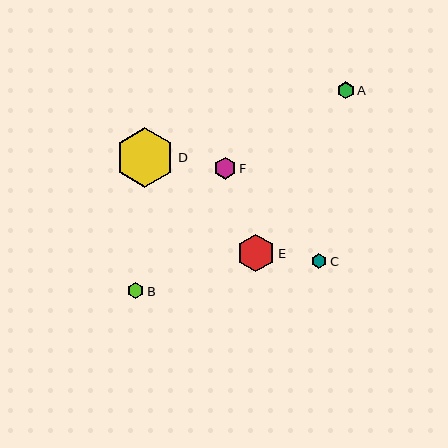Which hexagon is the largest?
Hexagon D is the largest with a size of approximately 59 pixels.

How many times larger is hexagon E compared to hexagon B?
Hexagon E is approximately 2.3 times the size of hexagon B.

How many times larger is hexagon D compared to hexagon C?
Hexagon D is approximately 3.8 times the size of hexagon C.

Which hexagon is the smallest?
Hexagon C is the smallest with a size of approximately 15 pixels.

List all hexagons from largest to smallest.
From largest to smallest: D, E, F, A, B, C.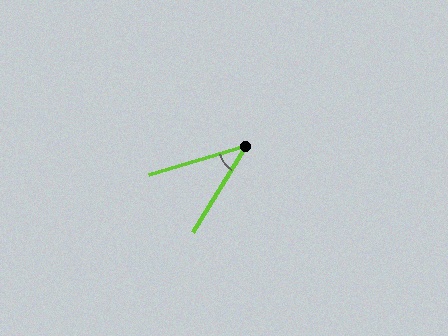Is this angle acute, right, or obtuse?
It is acute.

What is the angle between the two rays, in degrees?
Approximately 41 degrees.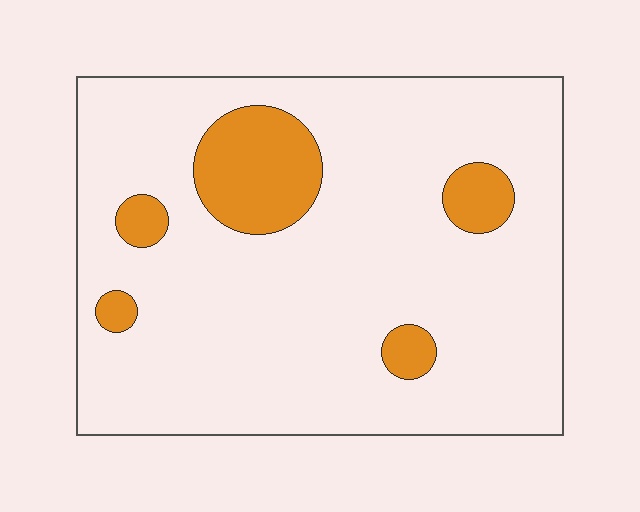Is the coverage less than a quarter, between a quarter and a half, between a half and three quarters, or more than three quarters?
Less than a quarter.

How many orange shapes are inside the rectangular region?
5.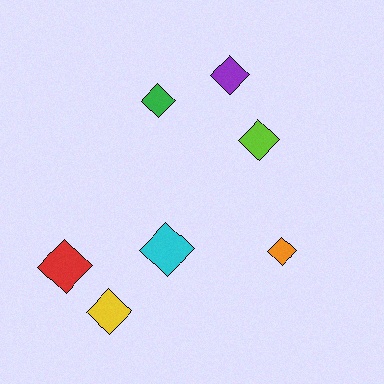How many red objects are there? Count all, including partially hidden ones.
There is 1 red object.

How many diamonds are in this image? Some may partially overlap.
There are 7 diamonds.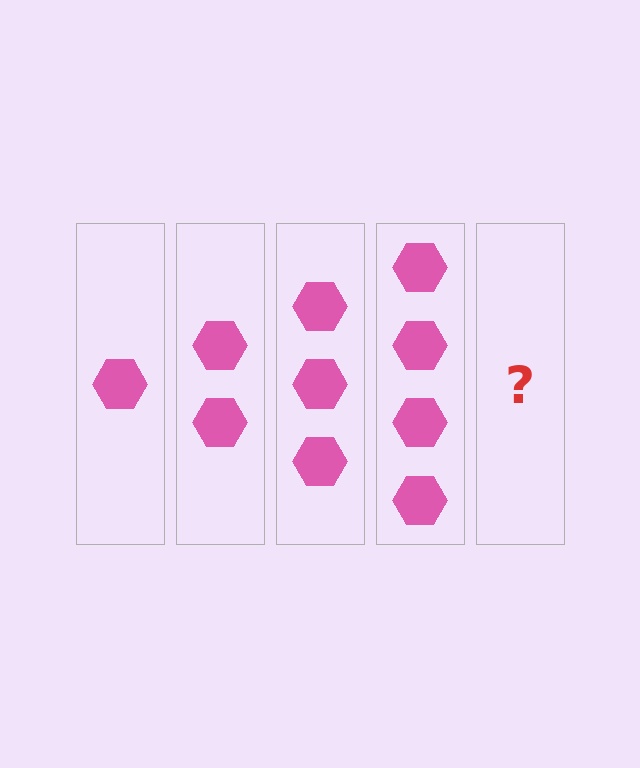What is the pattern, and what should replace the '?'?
The pattern is that each step adds one more hexagon. The '?' should be 5 hexagons.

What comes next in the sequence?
The next element should be 5 hexagons.